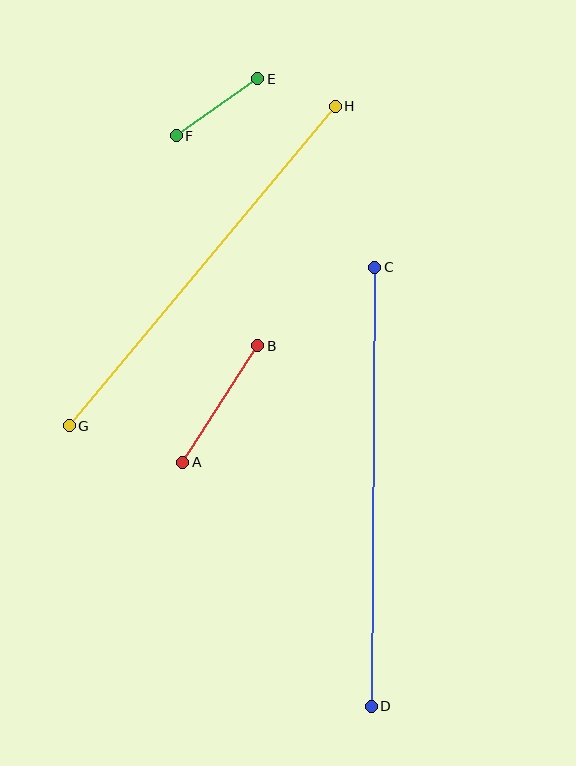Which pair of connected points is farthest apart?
Points C and D are farthest apart.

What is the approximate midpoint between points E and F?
The midpoint is at approximately (217, 107) pixels.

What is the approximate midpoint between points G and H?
The midpoint is at approximately (202, 266) pixels.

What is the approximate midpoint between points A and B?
The midpoint is at approximately (220, 404) pixels.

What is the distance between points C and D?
The distance is approximately 439 pixels.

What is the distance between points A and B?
The distance is approximately 139 pixels.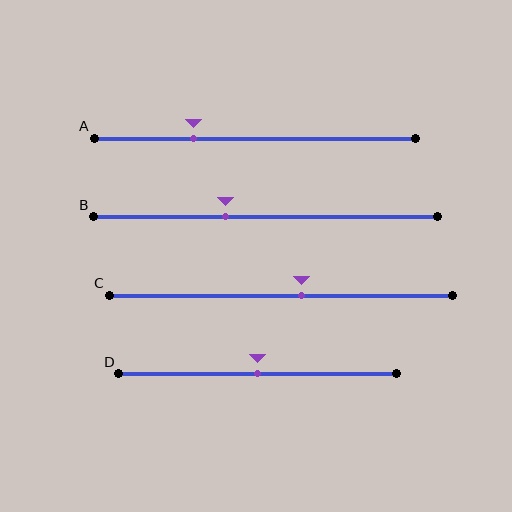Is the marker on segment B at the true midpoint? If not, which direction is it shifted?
No, the marker on segment B is shifted to the left by about 12% of the segment length.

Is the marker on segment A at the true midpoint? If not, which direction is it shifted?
No, the marker on segment A is shifted to the left by about 19% of the segment length.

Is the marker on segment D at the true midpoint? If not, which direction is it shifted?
Yes, the marker on segment D is at the true midpoint.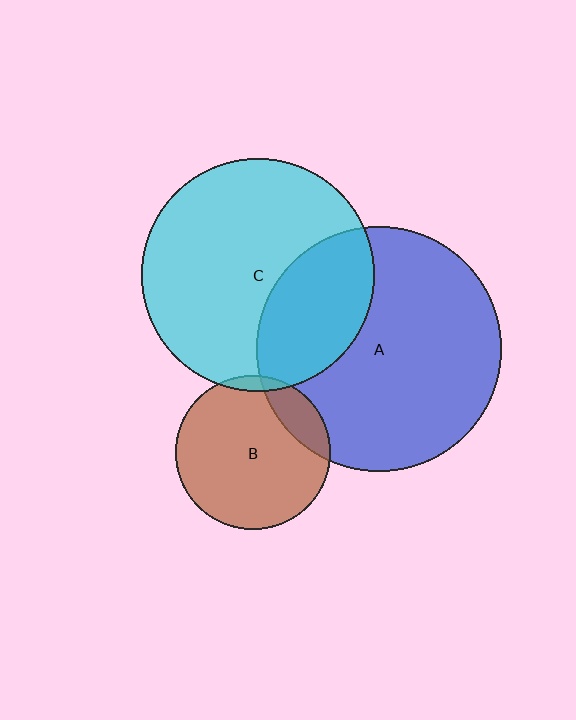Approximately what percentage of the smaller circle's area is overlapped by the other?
Approximately 15%.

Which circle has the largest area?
Circle A (blue).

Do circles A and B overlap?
Yes.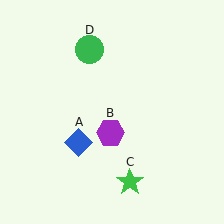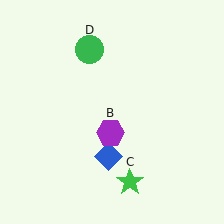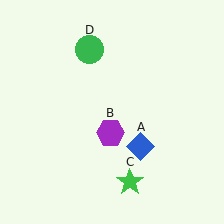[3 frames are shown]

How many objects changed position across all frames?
1 object changed position: blue diamond (object A).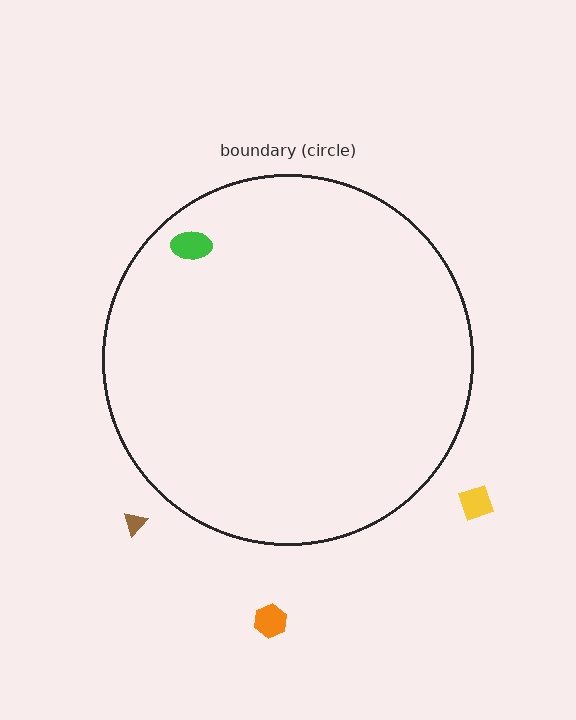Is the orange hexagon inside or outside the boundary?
Outside.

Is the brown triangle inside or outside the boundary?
Outside.